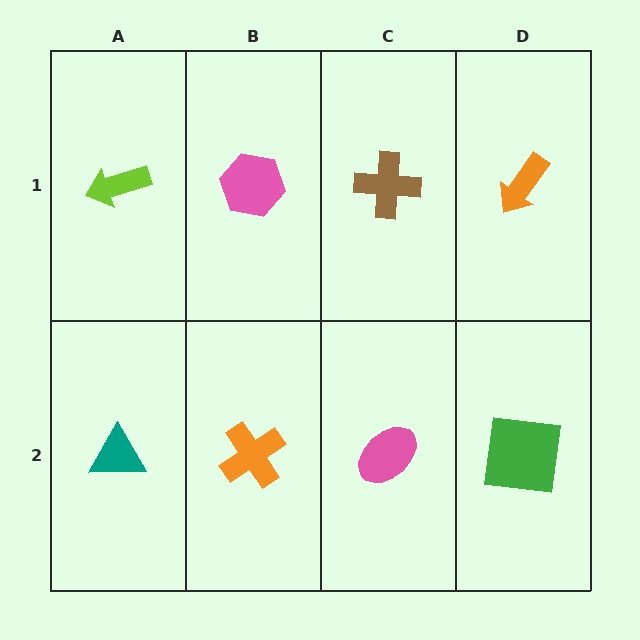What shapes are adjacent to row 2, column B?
A pink hexagon (row 1, column B), a teal triangle (row 2, column A), a pink ellipse (row 2, column C).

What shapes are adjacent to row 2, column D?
An orange arrow (row 1, column D), a pink ellipse (row 2, column C).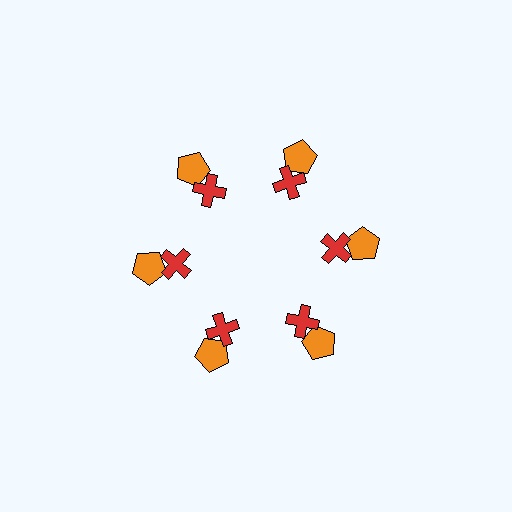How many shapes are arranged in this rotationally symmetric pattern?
There are 12 shapes, arranged in 6 groups of 2.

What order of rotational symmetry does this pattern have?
This pattern has 6-fold rotational symmetry.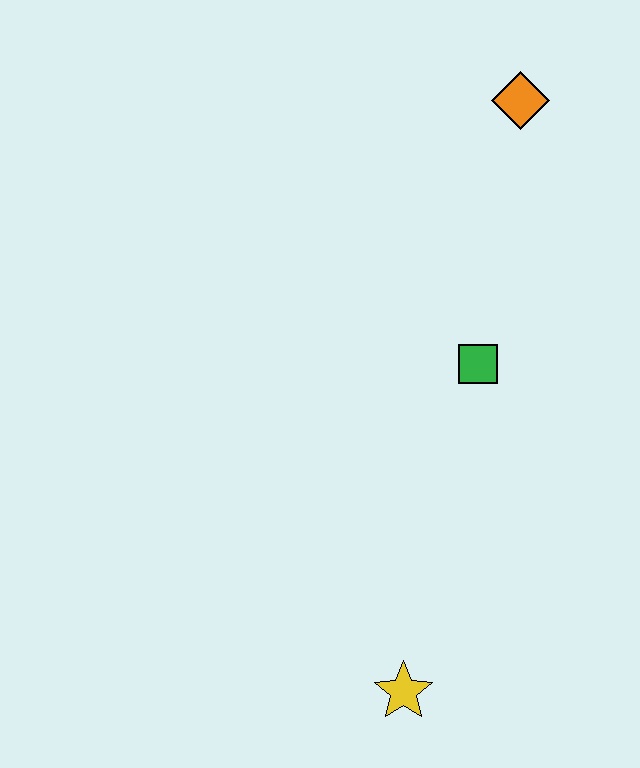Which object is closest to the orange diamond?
The green square is closest to the orange diamond.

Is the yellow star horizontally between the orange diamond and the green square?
No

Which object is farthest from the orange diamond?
The yellow star is farthest from the orange diamond.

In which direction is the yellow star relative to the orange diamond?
The yellow star is below the orange diamond.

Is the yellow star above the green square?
No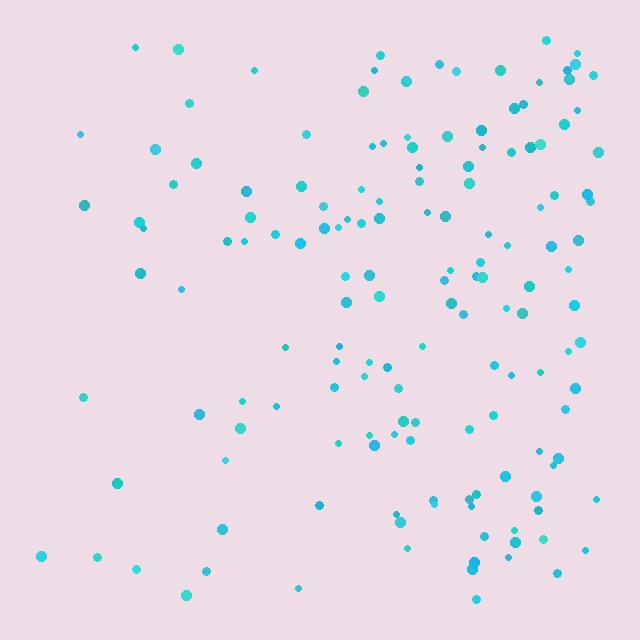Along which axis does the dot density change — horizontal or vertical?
Horizontal.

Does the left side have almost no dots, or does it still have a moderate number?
Still a moderate number, just noticeably fewer than the right.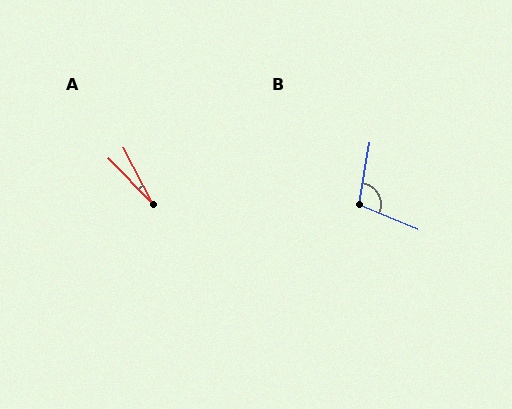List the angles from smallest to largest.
A (17°), B (102°).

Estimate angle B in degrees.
Approximately 102 degrees.